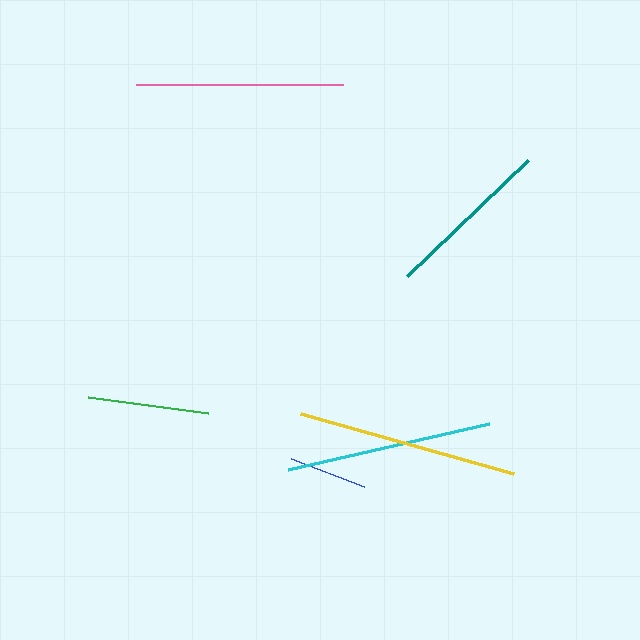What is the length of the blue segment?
The blue segment is approximately 79 pixels long.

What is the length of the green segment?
The green segment is approximately 122 pixels long.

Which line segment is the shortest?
The blue line is the shortest at approximately 79 pixels.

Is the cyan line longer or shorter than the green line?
The cyan line is longer than the green line.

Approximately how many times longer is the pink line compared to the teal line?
The pink line is approximately 1.2 times the length of the teal line.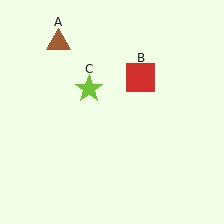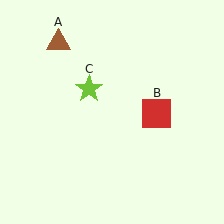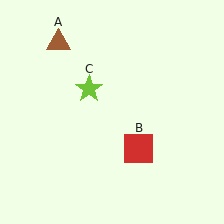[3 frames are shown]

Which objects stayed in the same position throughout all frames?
Brown triangle (object A) and lime star (object C) remained stationary.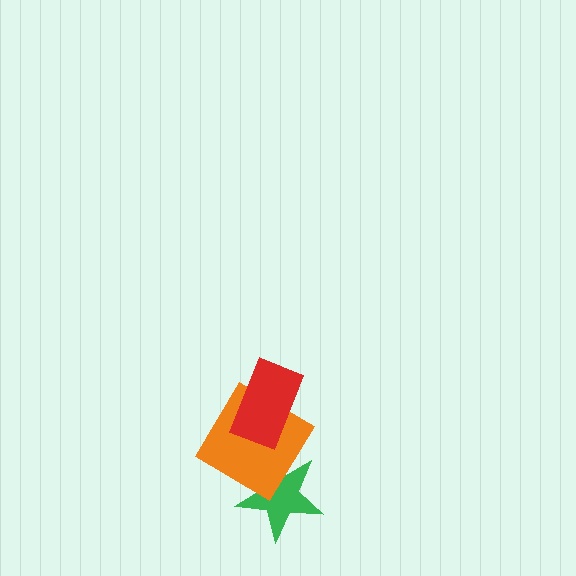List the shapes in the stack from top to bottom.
From top to bottom: the red rectangle, the orange diamond, the green star.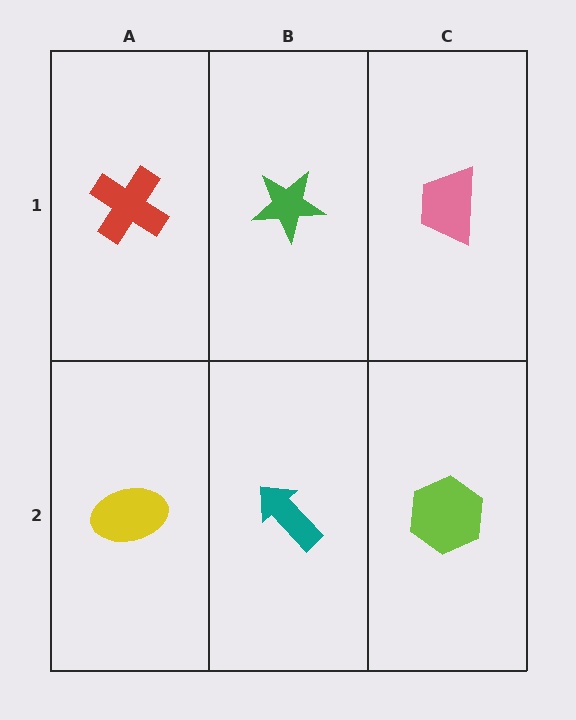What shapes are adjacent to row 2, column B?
A green star (row 1, column B), a yellow ellipse (row 2, column A), a lime hexagon (row 2, column C).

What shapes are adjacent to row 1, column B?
A teal arrow (row 2, column B), a red cross (row 1, column A), a pink trapezoid (row 1, column C).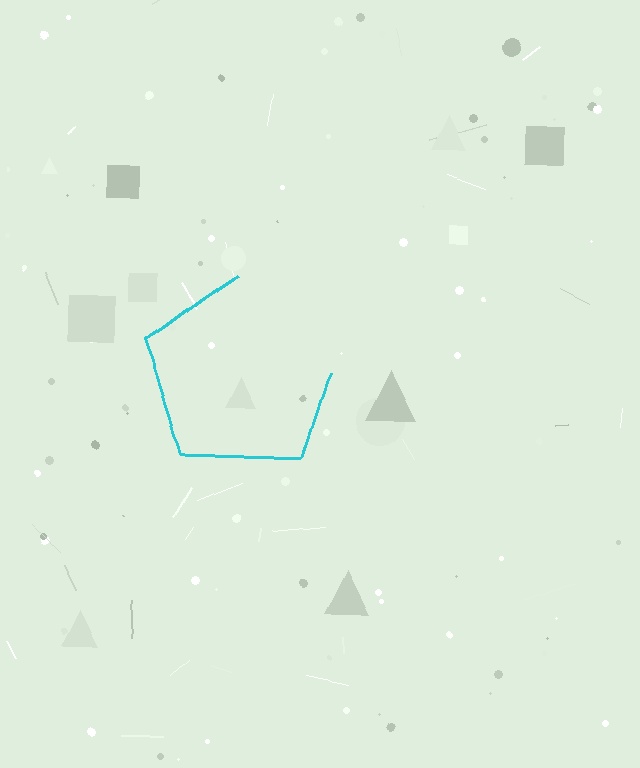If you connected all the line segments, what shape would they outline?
They would outline a pentagon.